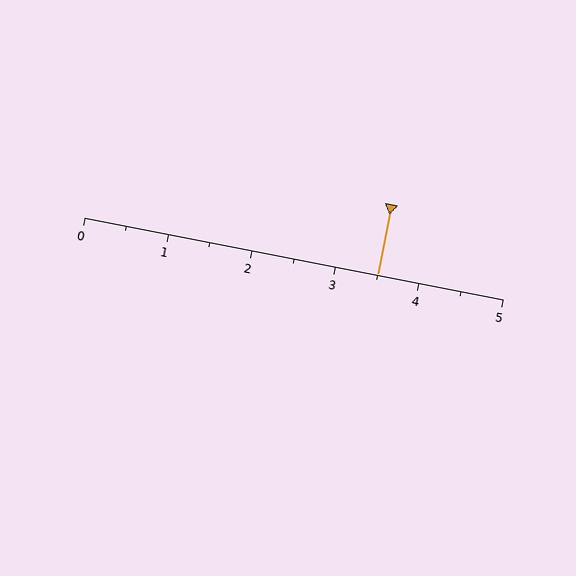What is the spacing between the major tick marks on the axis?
The major ticks are spaced 1 apart.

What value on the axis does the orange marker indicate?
The marker indicates approximately 3.5.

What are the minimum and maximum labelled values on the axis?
The axis runs from 0 to 5.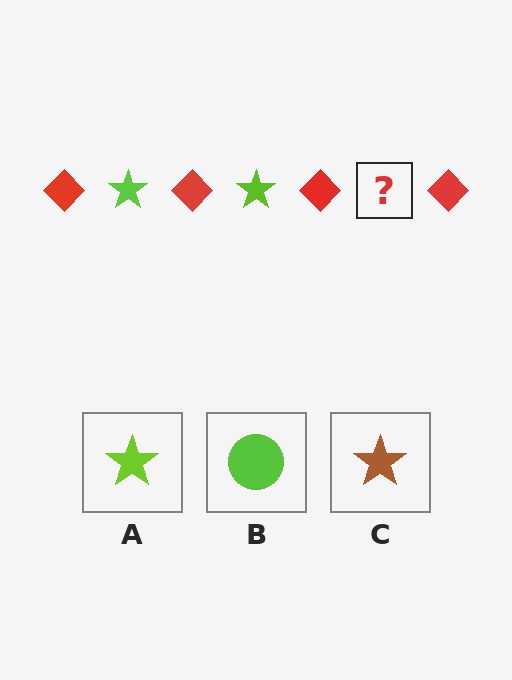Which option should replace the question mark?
Option A.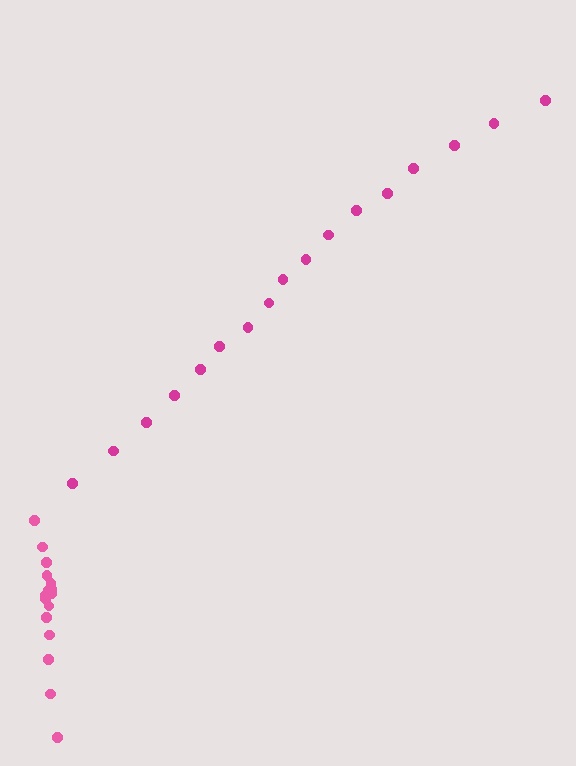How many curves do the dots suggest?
There are 2 distinct paths.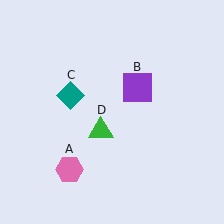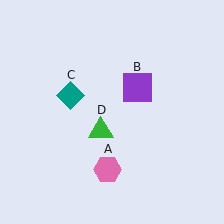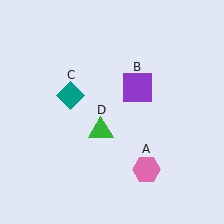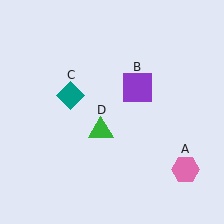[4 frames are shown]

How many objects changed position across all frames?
1 object changed position: pink hexagon (object A).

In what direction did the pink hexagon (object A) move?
The pink hexagon (object A) moved right.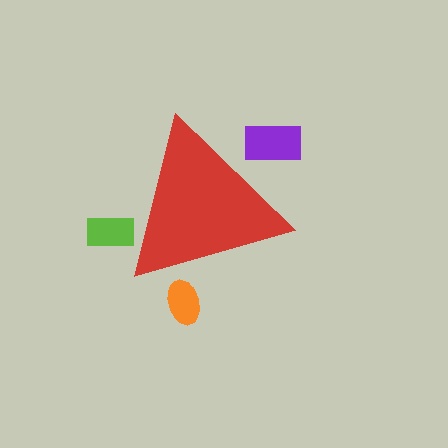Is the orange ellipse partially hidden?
Yes, the orange ellipse is partially hidden behind the red triangle.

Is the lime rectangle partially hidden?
Yes, the lime rectangle is partially hidden behind the red triangle.